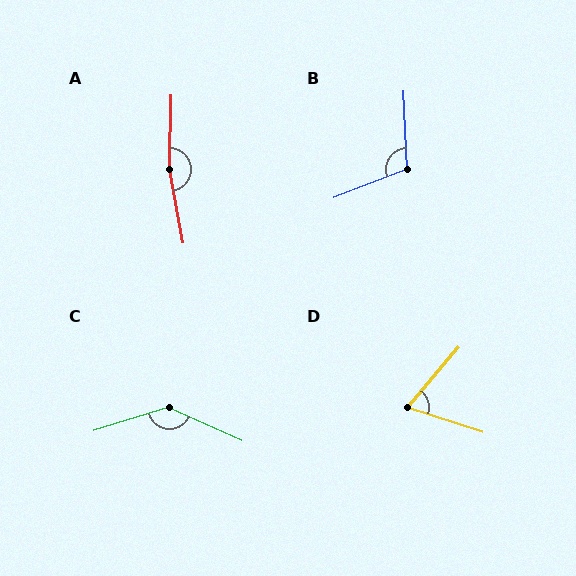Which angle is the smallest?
D, at approximately 67 degrees.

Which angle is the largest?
A, at approximately 169 degrees.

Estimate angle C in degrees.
Approximately 139 degrees.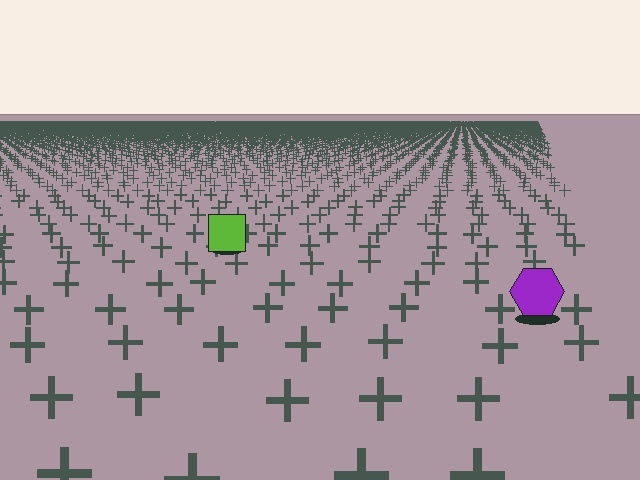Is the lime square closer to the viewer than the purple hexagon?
No. The purple hexagon is closer — you can tell from the texture gradient: the ground texture is coarser near it.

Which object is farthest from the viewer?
The lime square is farthest from the viewer. It appears smaller and the ground texture around it is denser.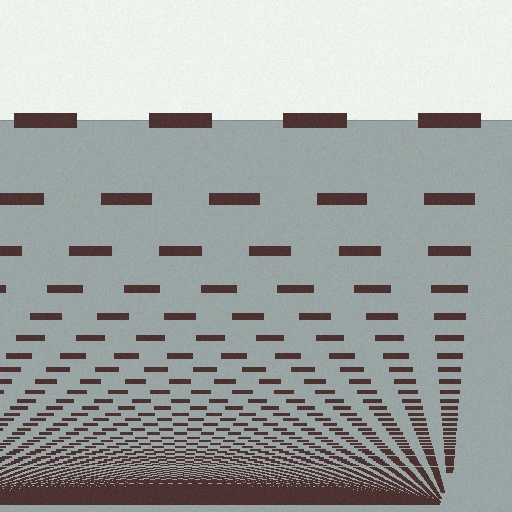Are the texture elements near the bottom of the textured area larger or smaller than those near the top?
Smaller. The gradient is inverted — elements near the bottom are smaller and denser.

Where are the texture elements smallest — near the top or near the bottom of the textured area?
Near the bottom.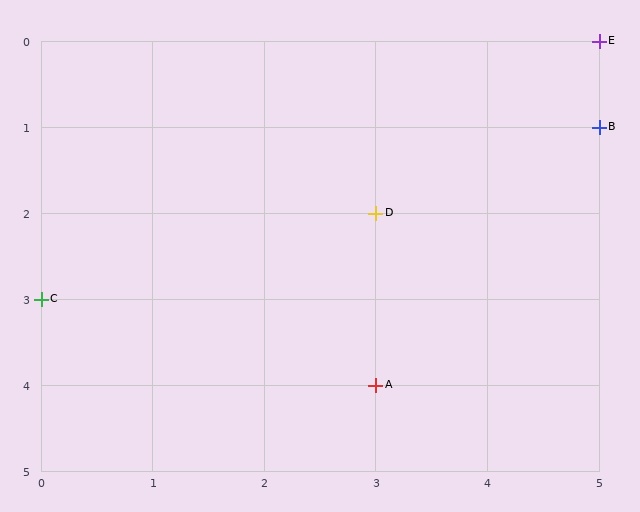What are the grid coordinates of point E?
Point E is at grid coordinates (5, 0).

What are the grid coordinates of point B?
Point B is at grid coordinates (5, 1).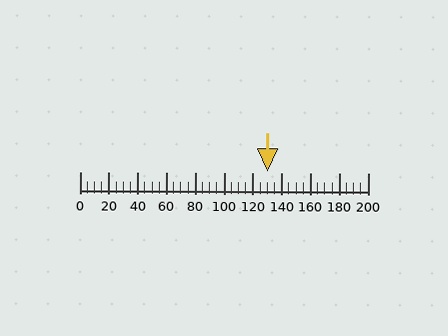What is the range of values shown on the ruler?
The ruler shows values from 0 to 200.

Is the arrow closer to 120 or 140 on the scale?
The arrow is closer to 140.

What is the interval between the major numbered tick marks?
The major tick marks are spaced 20 units apart.